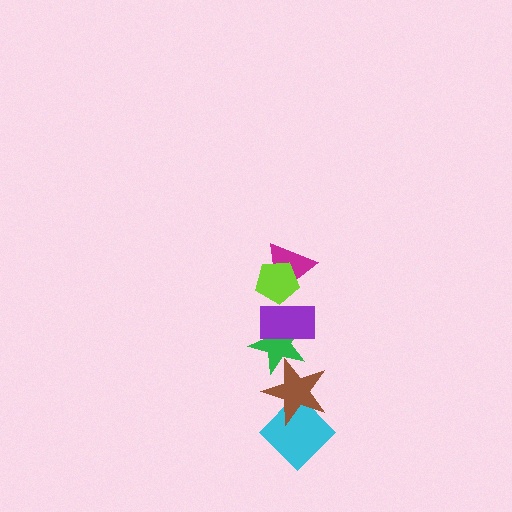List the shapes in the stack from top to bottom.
From top to bottom: the lime pentagon, the magenta triangle, the purple rectangle, the green star, the brown star, the cyan diamond.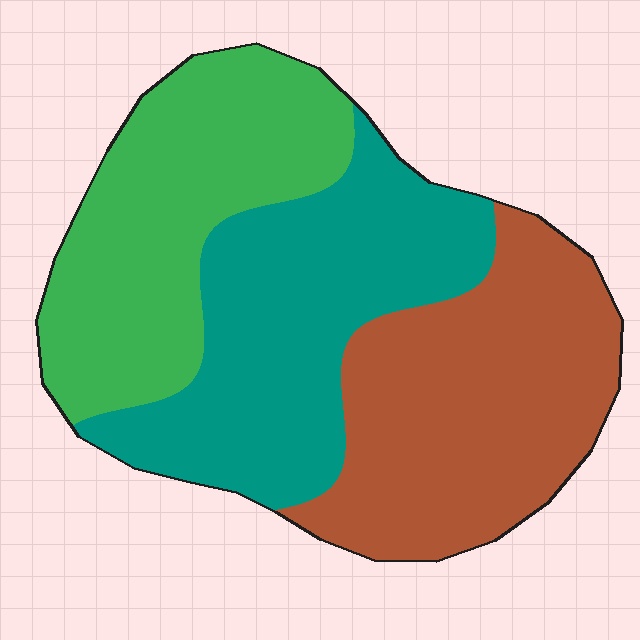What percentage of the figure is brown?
Brown takes up about one third (1/3) of the figure.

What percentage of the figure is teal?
Teal covers around 35% of the figure.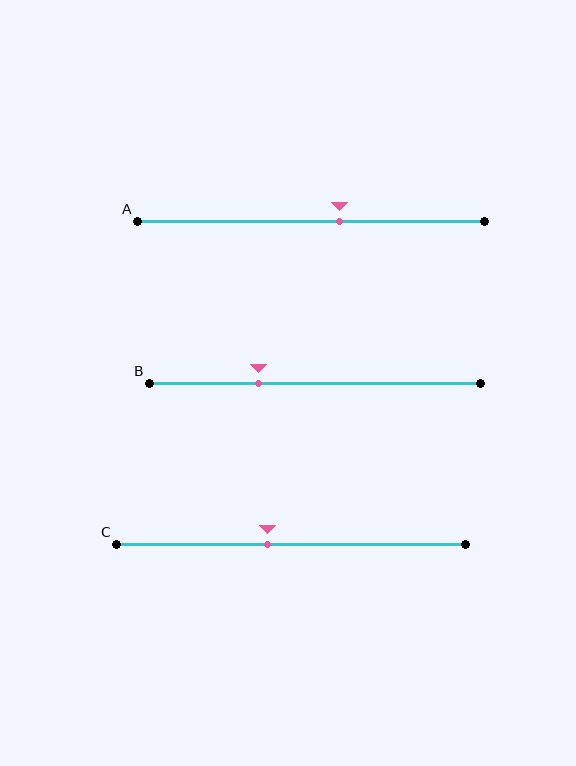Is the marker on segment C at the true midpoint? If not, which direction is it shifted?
No, the marker on segment C is shifted to the left by about 7% of the segment length.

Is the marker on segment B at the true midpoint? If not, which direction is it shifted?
No, the marker on segment B is shifted to the left by about 17% of the segment length.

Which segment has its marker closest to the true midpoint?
Segment C has its marker closest to the true midpoint.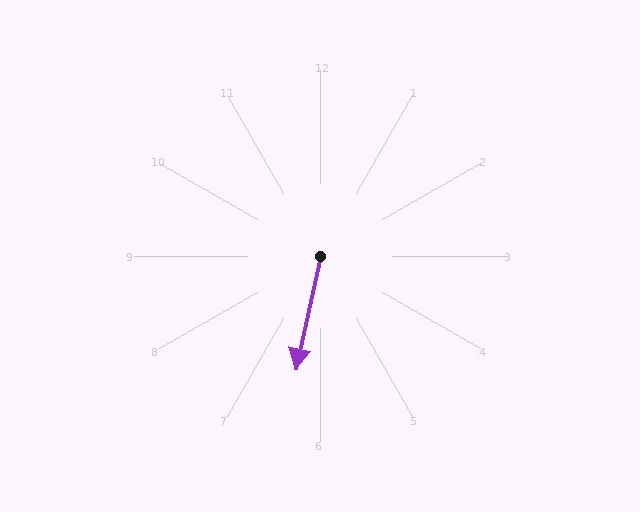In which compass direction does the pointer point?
South.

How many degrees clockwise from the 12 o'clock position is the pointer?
Approximately 192 degrees.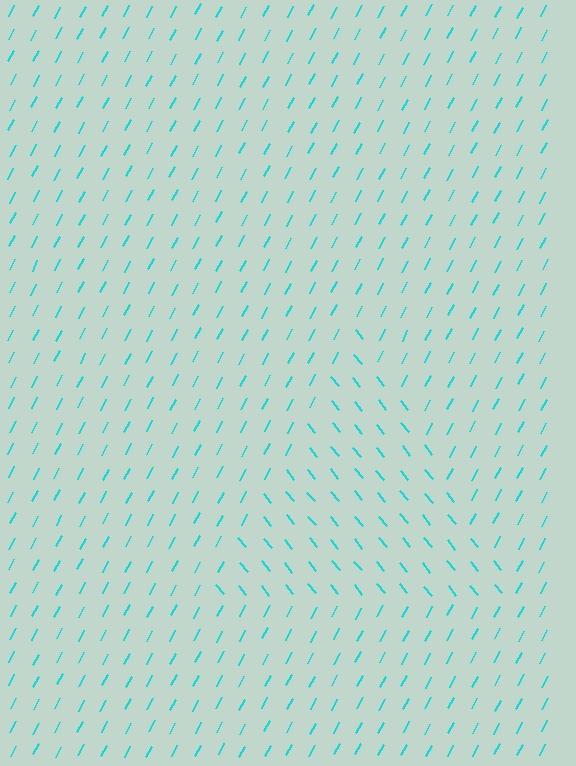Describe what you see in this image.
The image is filled with small cyan line segments. A triangle region in the image has lines oriented differently from the surrounding lines, creating a visible texture boundary.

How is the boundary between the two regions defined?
The boundary is defined purely by a change in line orientation (approximately 67 degrees difference). All lines are the same color and thickness.